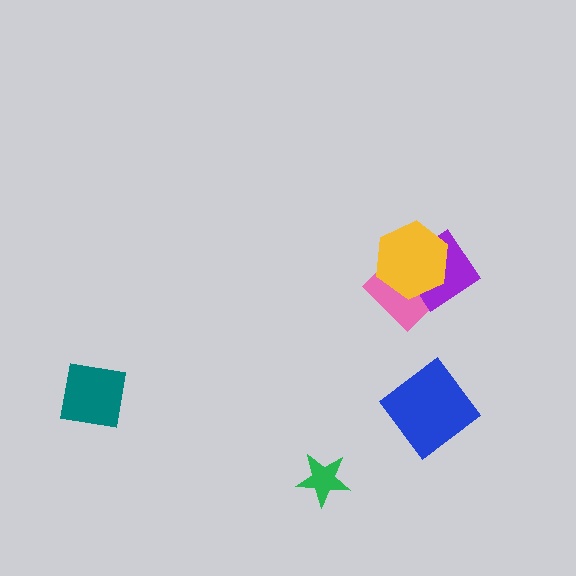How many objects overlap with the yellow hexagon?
2 objects overlap with the yellow hexagon.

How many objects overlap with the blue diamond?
0 objects overlap with the blue diamond.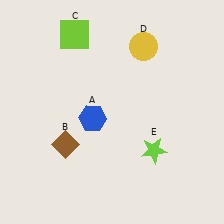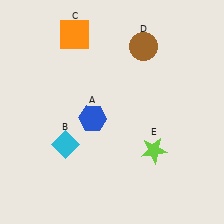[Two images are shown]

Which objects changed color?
B changed from brown to cyan. C changed from lime to orange. D changed from yellow to brown.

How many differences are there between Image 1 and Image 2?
There are 3 differences between the two images.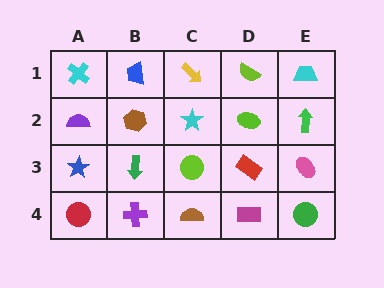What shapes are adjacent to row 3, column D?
A lime ellipse (row 2, column D), a magenta rectangle (row 4, column D), a lime circle (row 3, column C), a pink ellipse (row 3, column E).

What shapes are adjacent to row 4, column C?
A lime circle (row 3, column C), a purple cross (row 4, column B), a magenta rectangle (row 4, column D).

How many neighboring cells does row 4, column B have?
3.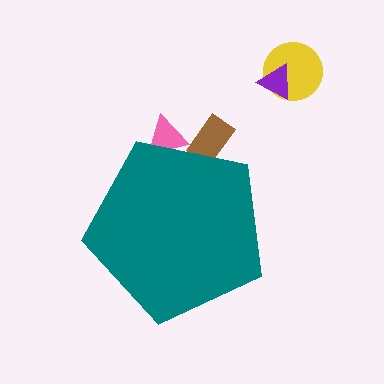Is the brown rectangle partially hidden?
Yes, the brown rectangle is partially hidden behind the teal pentagon.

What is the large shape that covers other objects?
A teal pentagon.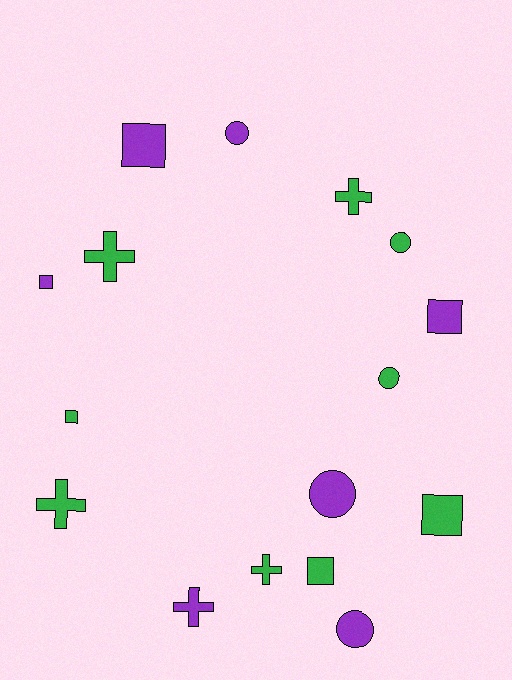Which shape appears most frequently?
Square, with 6 objects.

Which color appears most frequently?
Green, with 9 objects.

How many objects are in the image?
There are 16 objects.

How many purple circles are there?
There are 3 purple circles.